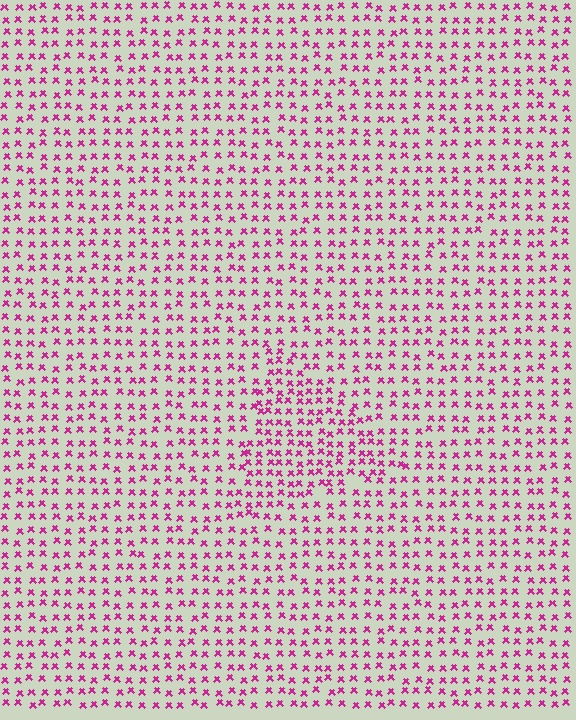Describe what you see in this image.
The image contains small magenta elements arranged at two different densities. A triangle-shaped region is visible where the elements are more densely packed than the surrounding area.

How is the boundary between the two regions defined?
The boundary is defined by a change in element density (approximately 1.5x ratio). All elements are the same color, size, and shape.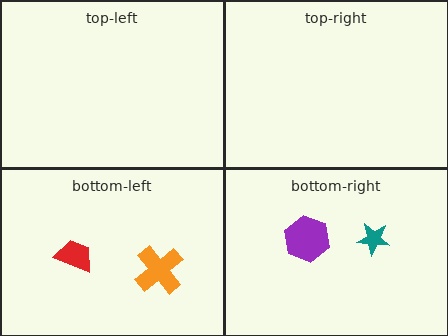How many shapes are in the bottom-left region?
2.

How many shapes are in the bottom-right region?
2.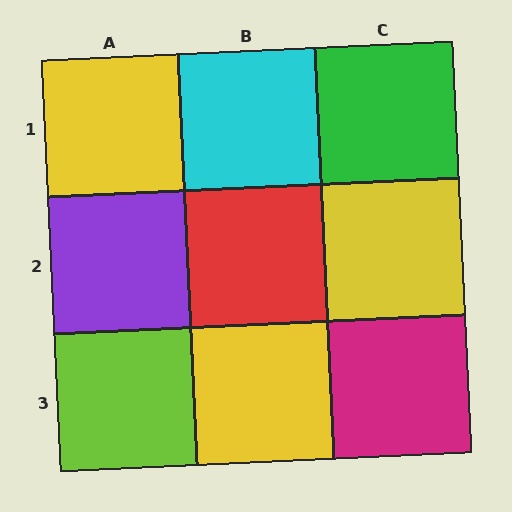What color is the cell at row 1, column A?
Yellow.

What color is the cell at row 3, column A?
Lime.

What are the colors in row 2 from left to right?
Purple, red, yellow.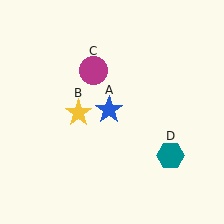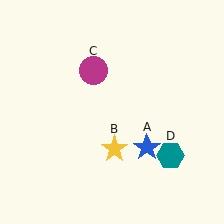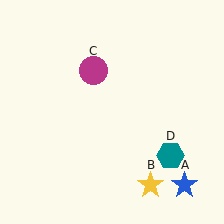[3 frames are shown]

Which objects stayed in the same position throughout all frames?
Magenta circle (object C) and teal hexagon (object D) remained stationary.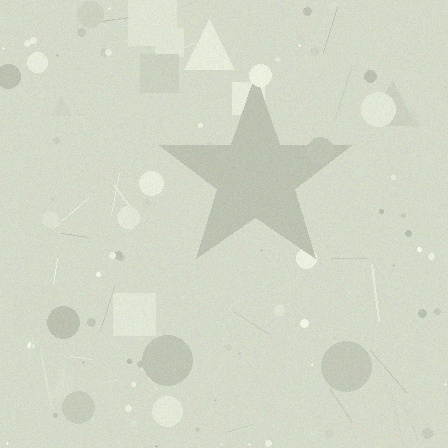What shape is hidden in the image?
A star is hidden in the image.